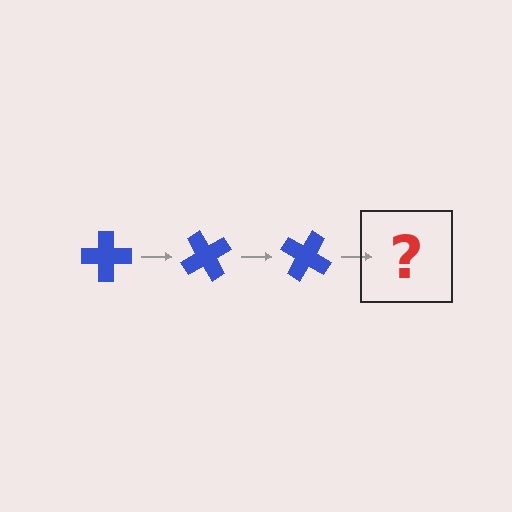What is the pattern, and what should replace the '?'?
The pattern is that the cross rotates 60 degrees each step. The '?' should be a blue cross rotated 180 degrees.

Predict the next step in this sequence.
The next step is a blue cross rotated 180 degrees.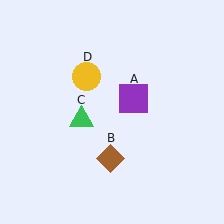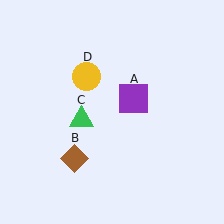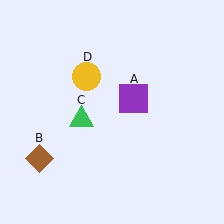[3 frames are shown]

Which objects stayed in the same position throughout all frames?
Purple square (object A) and green triangle (object C) and yellow circle (object D) remained stationary.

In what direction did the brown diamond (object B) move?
The brown diamond (object B) moved left.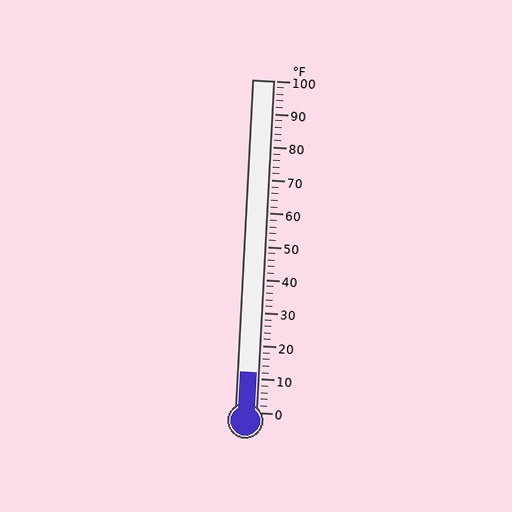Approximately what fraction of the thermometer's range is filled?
The thermometer is filled to approximately 10% of its range.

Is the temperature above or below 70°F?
The temperature is below 70°F.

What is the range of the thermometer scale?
The thermometer scale ranges from 0°F to 100°F.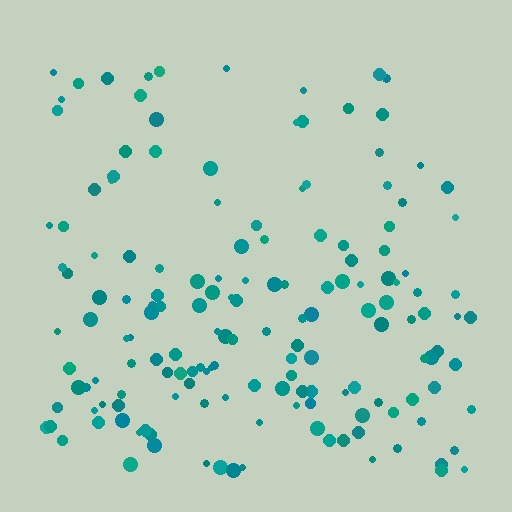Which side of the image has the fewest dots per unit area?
The top.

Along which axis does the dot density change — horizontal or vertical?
Vertical.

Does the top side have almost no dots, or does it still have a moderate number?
Still a moderate number, just noticeably fewer than the bottom.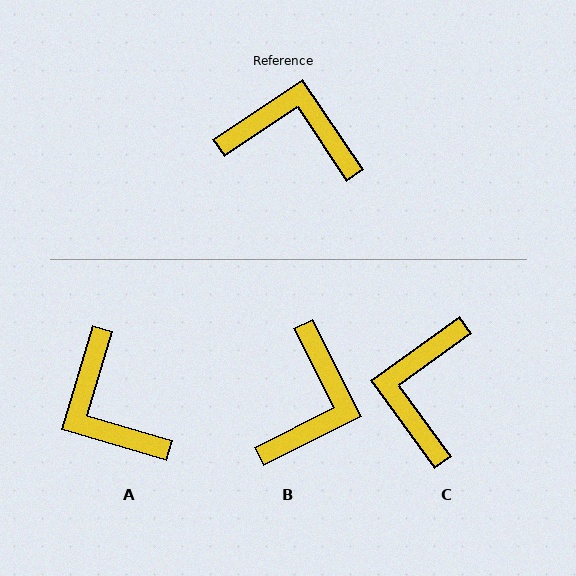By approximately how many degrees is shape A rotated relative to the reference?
Approximately 130 degrees counter-clockwise.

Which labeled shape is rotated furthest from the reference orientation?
A, about 130 degrees away.